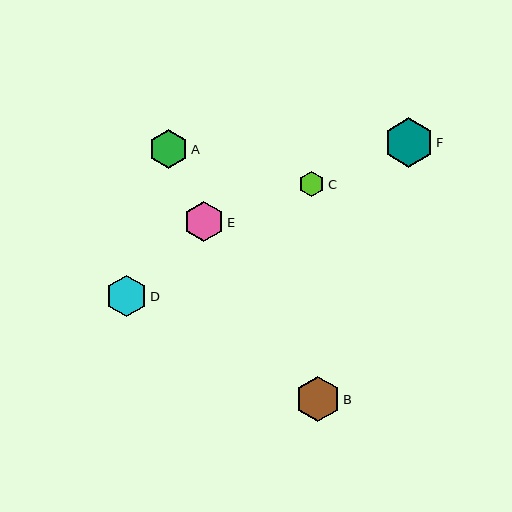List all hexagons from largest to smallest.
From largest to smallest: F, B, D, E, A, C.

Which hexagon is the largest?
Hexagon F is the largest with a size of approximately 49 pixels.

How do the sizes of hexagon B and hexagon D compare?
Hexagon B and hexagon D are approximately the same size.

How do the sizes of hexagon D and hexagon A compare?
Hexagon D and hexagon A are approximately the same size.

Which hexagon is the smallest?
Hexagon C is the smallest with a size of approximately 26 pixels.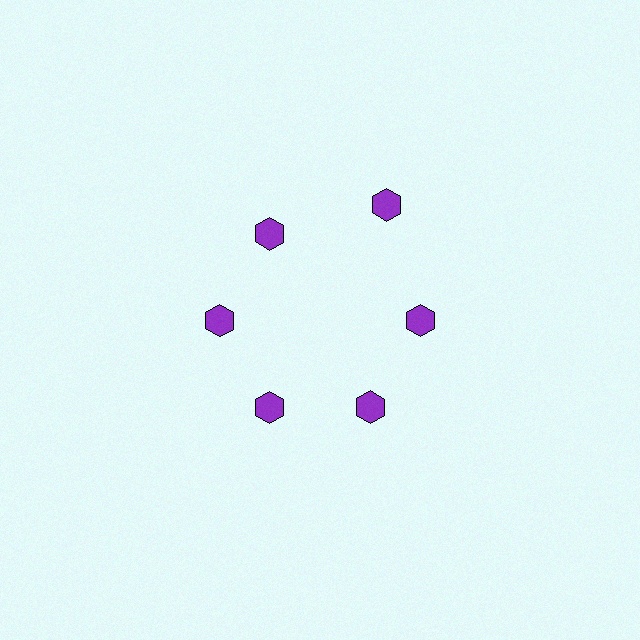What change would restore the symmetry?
The symmetry would be restored by moving it inward, back onto the ring so that all 6 hexagons sit at equal angles and equal distance from the center.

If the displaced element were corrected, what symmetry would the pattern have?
It would have 6-fold rotational symmetry — the pattern would map onto itself every 60 degrees.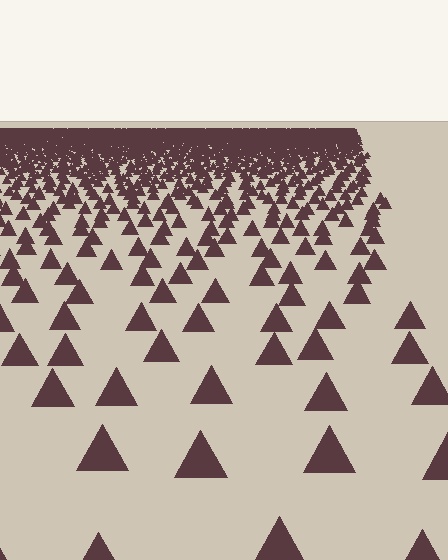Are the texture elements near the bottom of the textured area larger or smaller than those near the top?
Larger. Near the bottom, elements are closer to the viewer and appear at a bigger on-screen size.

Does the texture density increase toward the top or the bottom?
Density increases toward the top.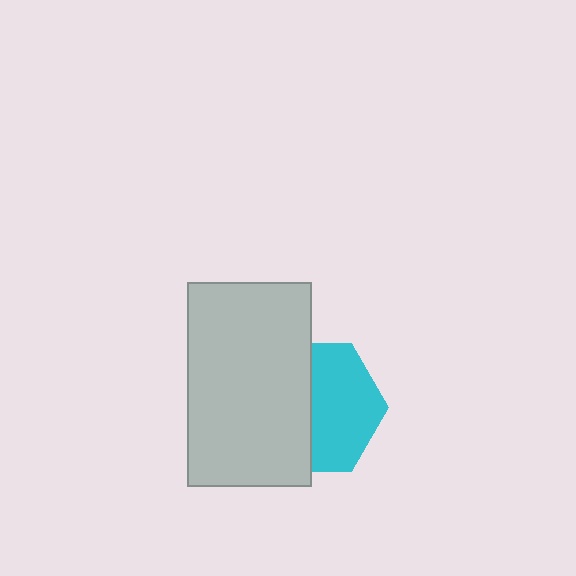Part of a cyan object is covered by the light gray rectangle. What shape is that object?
It is a hexagon.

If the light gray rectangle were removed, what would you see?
You would see the complete cyan hexagon.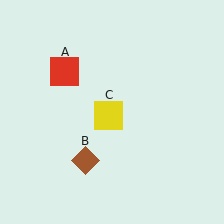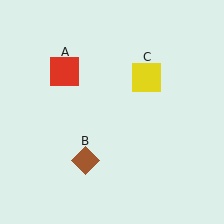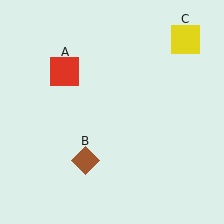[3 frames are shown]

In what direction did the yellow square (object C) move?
The yellow square (object C) moved up and to the right.